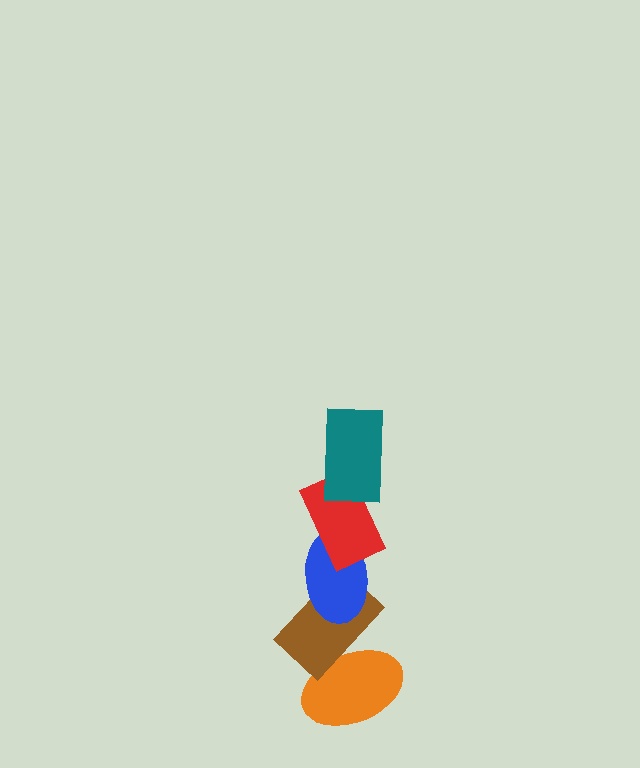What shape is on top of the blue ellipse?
The red rectangle is on top of the blue ellipse.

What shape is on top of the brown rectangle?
The blue ellipse is on top of the brown rectangle.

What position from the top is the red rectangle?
The red rectangle is 2nd from the top.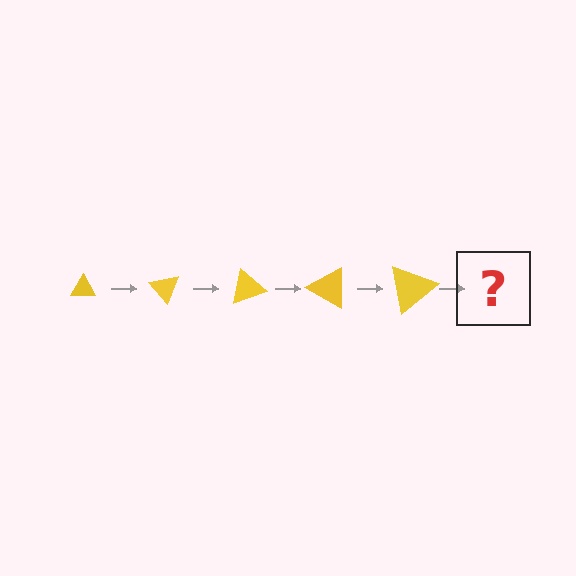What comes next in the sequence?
The next element should be a triangle, larger than the previous one and rotated 250 degrees from the start.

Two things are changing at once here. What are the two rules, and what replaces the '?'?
The two rules are that the triangle grows larger each step and it rotates 50 degrees each step. The '?' should be a triangle, larger than the previous one and rotated 250 degrees from the start.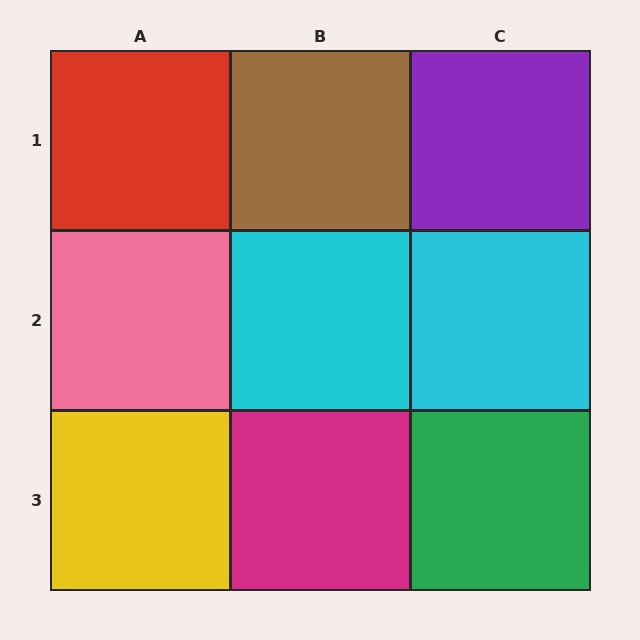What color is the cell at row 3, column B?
Magenta.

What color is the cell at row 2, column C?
Cyan.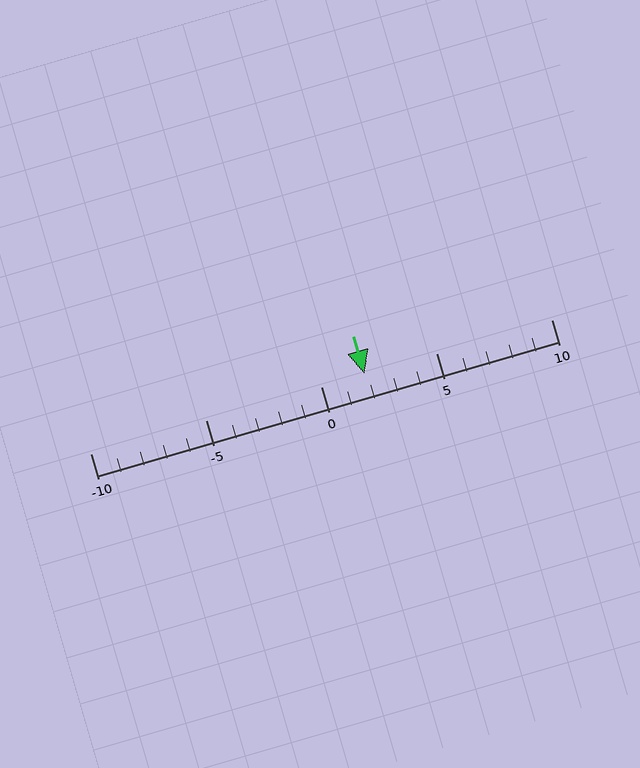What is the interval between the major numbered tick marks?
The major tick marks are spaced 5 units apart.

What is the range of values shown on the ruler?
The ruler shows values from -10 to 10.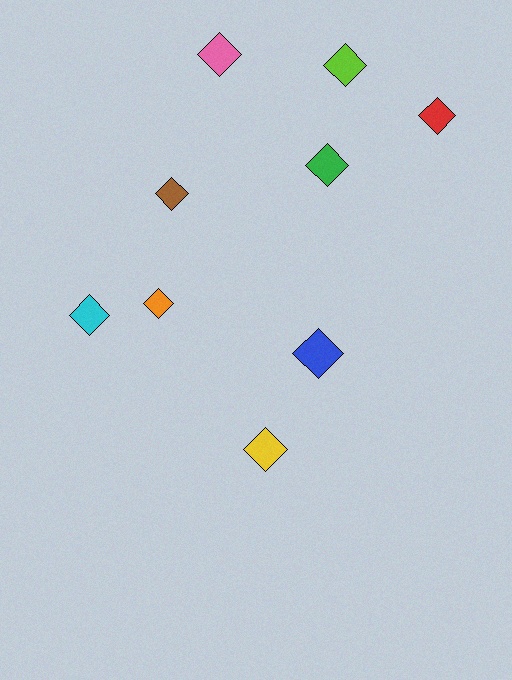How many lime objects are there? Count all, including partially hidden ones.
There is 1 lime object.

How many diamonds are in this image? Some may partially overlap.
There are 9 diamonds.